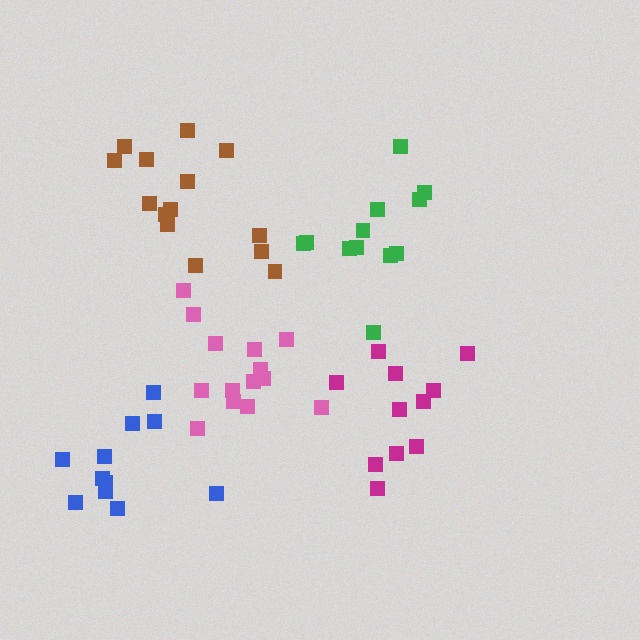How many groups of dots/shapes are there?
There are 5 groups.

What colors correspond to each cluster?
The clusters are colored: brown, green, pink, blue, magenta.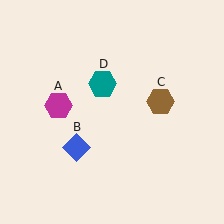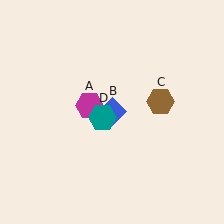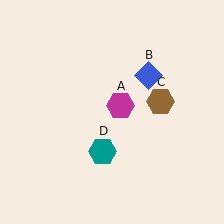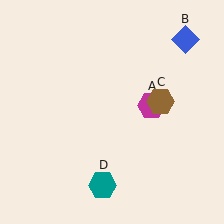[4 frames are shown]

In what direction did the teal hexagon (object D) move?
The teal hexagon (object D) moved down.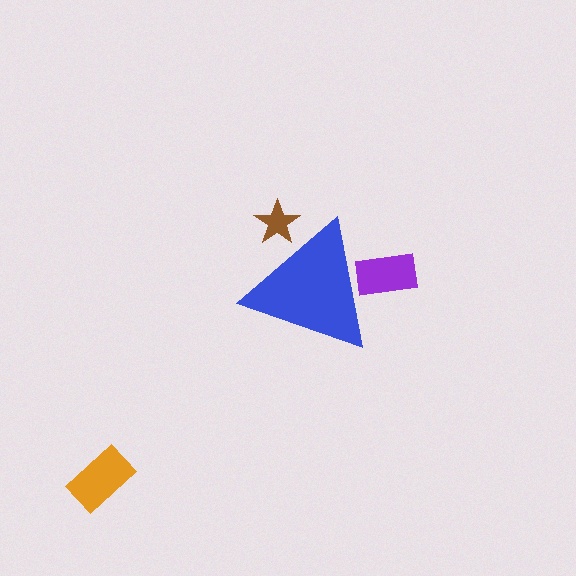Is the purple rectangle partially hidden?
Yes, the purple rectangle is partially hidden behind the blue triangle.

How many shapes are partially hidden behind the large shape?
2 shapes are partially hidden.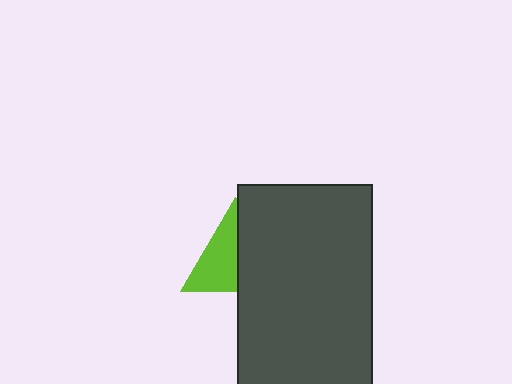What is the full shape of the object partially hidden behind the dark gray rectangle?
The partially hidden object is a lime triangle.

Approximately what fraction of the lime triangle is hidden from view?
Roughly 46% of the lime triangle is hidden behind the dark gray rectangle.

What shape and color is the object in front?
The object in front is a dark gray rectangle.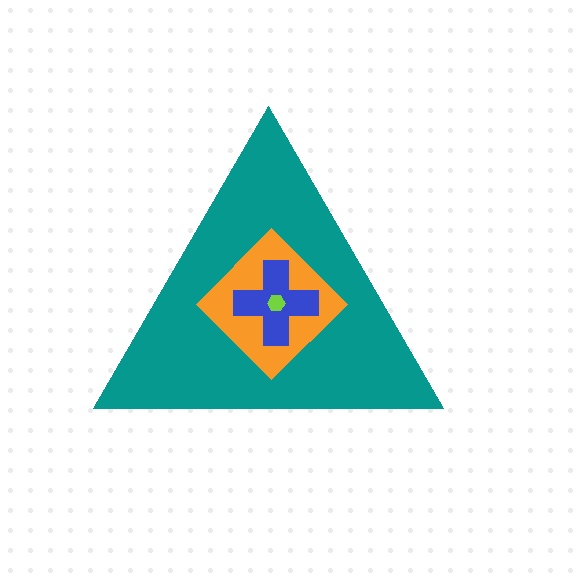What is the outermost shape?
The teal triangle.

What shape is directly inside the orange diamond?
The blue cross.